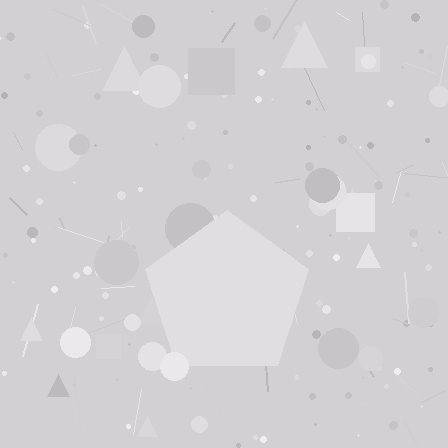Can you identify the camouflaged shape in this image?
The camouflaged shape is a pentagon.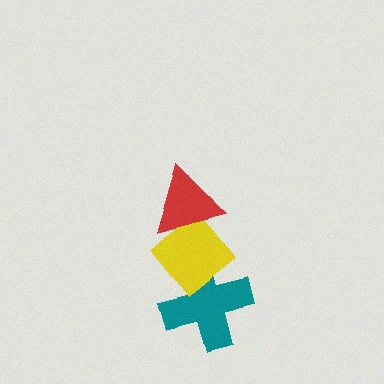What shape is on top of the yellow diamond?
The red triangle is on top of the yellow diamond.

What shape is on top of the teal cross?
The yellow diamond is on top of the teal cross.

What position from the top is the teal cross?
The teal cross is 3rd from the top.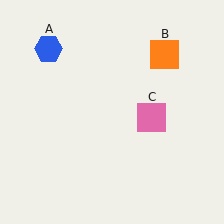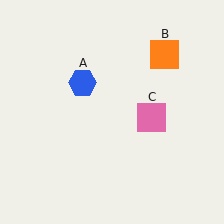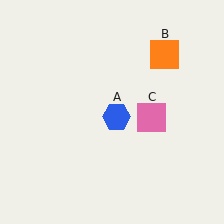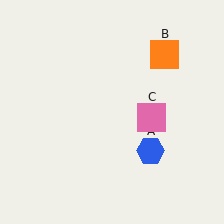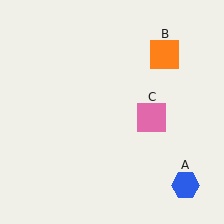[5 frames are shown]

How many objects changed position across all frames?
1 object changed position: blue hexagon (object A).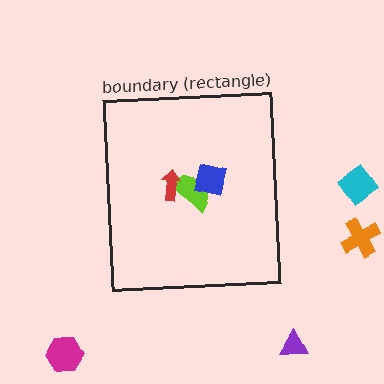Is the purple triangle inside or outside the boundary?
Outside.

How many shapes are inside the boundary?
3 inside, 4 outside.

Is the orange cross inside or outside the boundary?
Outside.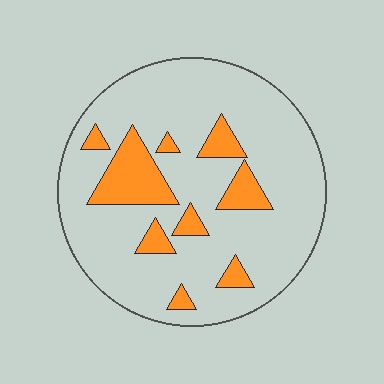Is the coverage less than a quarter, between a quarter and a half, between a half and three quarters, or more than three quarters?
Less than a quarter.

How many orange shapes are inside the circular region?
9.